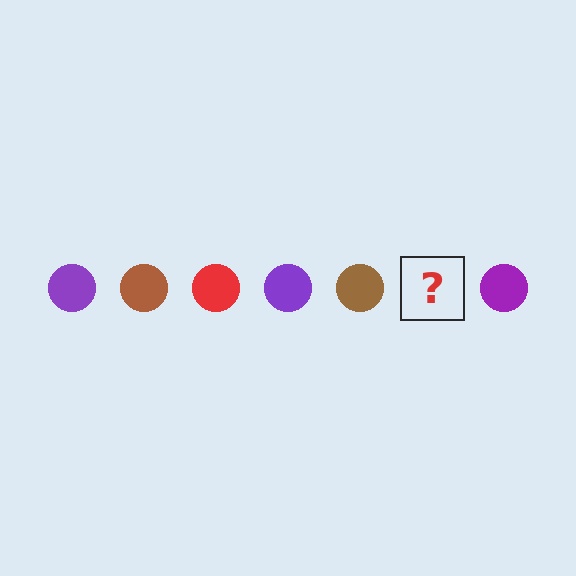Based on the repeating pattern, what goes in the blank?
The blank should be a red circle.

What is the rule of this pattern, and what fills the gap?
The rule is that the pattern cycles through purple, brown, red circles. The gap should be filled with a red circle.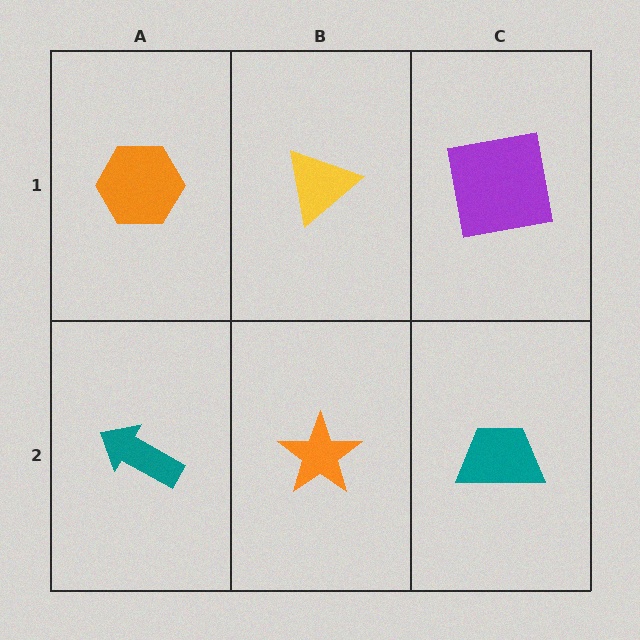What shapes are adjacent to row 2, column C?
A purple square (row 1, column C), an orange star (row 2, column B).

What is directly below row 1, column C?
A teal trapezoid.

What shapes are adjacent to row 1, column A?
A teal arrow (row 2, column A), a yellow triangle (row 1, column B).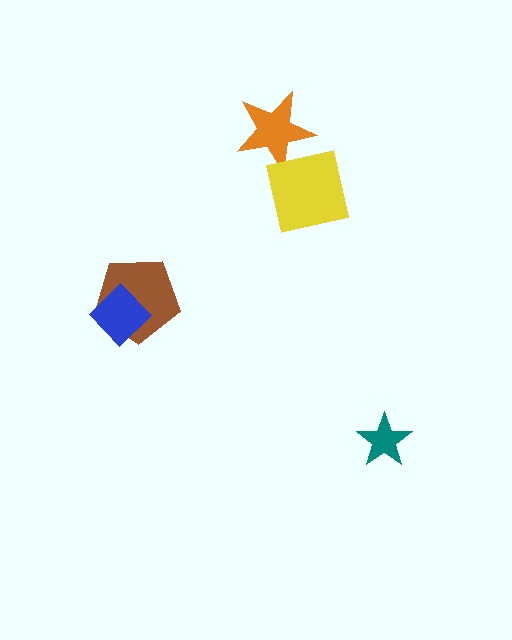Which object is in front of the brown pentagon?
The blue diamond is in front of the brown pentagon.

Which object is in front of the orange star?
The yellow square is in front of the orange star.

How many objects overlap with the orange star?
1 object overlaps with the orange star.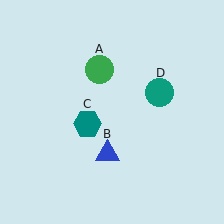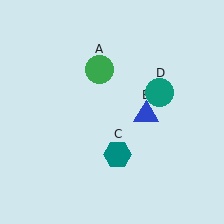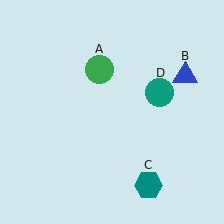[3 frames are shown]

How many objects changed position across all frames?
2 objects changed position: blue triangle (object B), teal hexagon (object C).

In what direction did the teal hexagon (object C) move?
The teal hexagon (object C) moved down and to the right.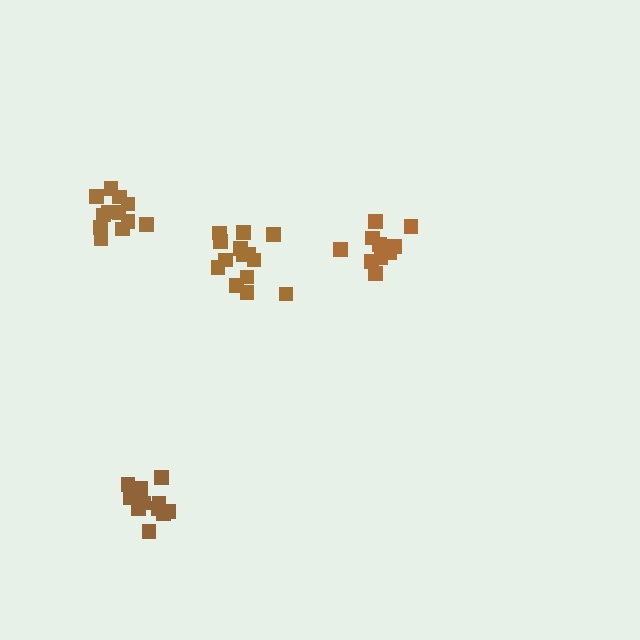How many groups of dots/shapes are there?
There are 4 groups.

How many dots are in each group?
Group 1: 12 dots, Group 2: 10 dots, Group 3: 11 dots, Group 4: 14 dots (47 total).